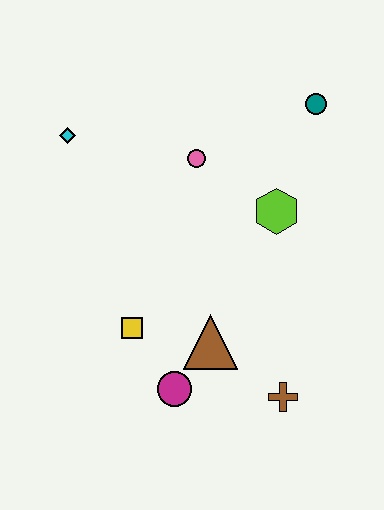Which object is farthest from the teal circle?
The magenta circle is farthest from the teal circle.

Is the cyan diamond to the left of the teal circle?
Yes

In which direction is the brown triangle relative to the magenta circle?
The brown triangle is above the magenta circle.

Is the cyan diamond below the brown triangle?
No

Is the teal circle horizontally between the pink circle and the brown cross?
No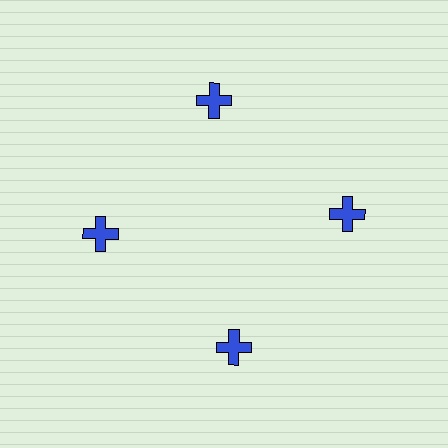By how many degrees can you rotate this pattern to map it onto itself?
The pattern maps onto itself every 90 degrees of rotation.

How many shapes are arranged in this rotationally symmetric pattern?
There are 4 shapes, arranged in 4 groups of 1.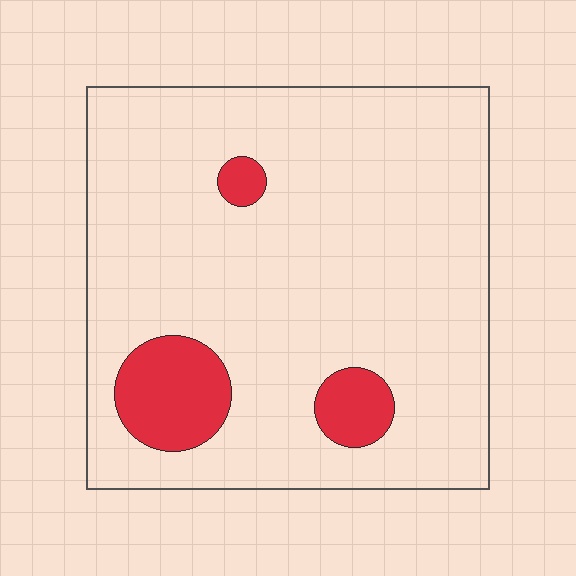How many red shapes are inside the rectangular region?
3.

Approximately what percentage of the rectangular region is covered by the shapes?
Approximately 10%.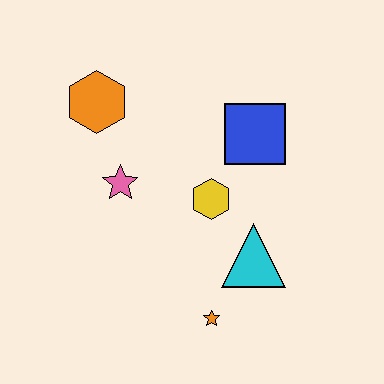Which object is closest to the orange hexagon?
The pink star is closest to the orange hexagon.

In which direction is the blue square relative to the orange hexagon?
The blue square is to the right of the orange hexagon.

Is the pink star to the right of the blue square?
No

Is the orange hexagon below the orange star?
No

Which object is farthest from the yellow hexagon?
The orange hexagon is farthest from the yellow hexagon.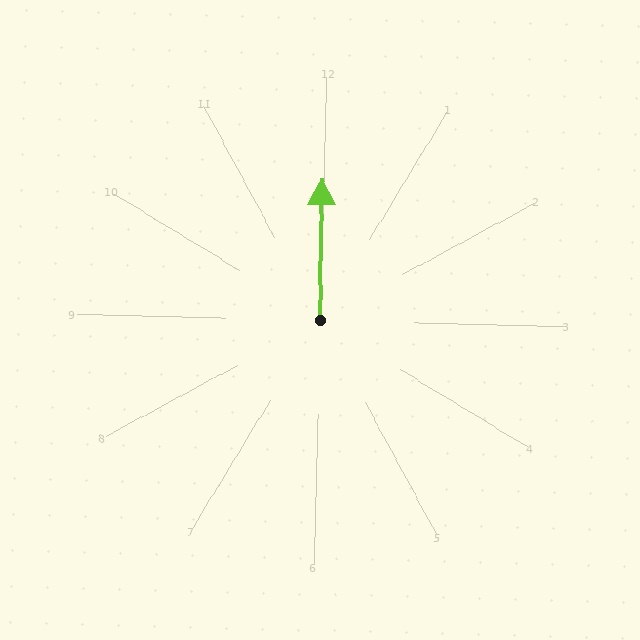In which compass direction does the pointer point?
North.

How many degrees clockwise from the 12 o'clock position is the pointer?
Approximately 359 degrees.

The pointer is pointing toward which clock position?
Roughly 12 o'clock.